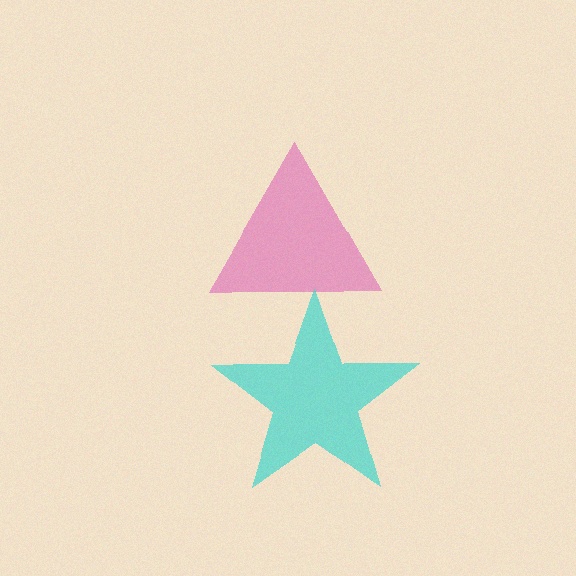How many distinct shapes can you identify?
There are 2 distinct shapes: a pink triangle, a cyan star.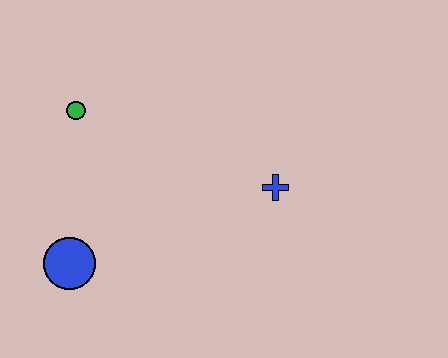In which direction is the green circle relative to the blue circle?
The green circle is above the blue circle.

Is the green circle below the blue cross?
No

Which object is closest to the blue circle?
The green circle is closest to the blue circle.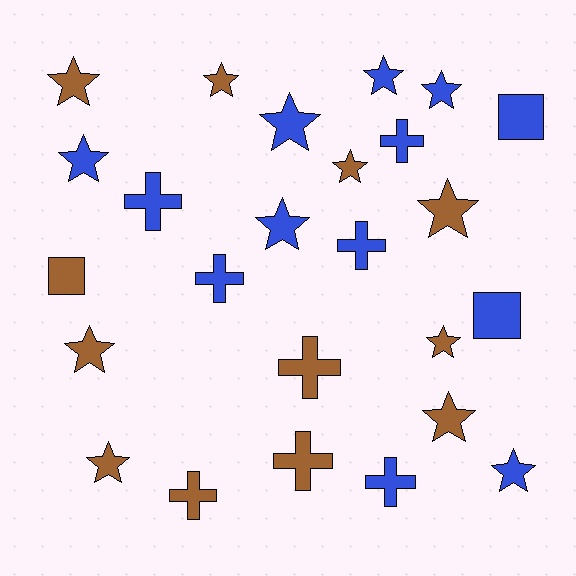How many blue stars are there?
There are 6 blue stars.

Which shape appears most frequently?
Star, with 14 objects.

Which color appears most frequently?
Blue, with 13 objects.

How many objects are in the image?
There are 25 objects.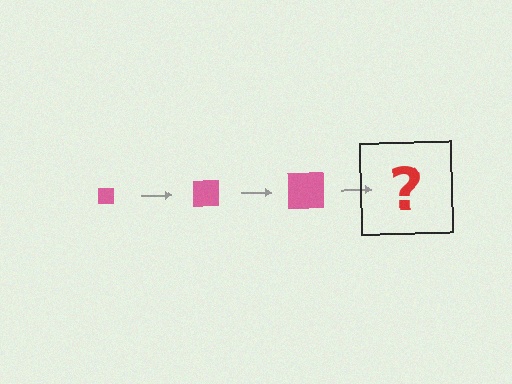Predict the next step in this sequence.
The next step is a pink square, larger than the previous one.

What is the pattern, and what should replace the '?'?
The pattern is that the square gets progressively larger each step. The '?' should be a pink square, larger than the previous one.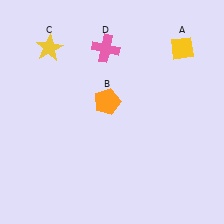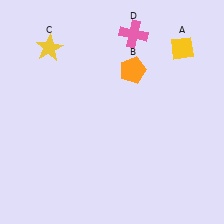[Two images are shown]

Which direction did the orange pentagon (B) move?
The orange pentagon (B) moved up.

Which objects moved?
The objects that moved are: the orange pentagon (B), the pink cross (D).